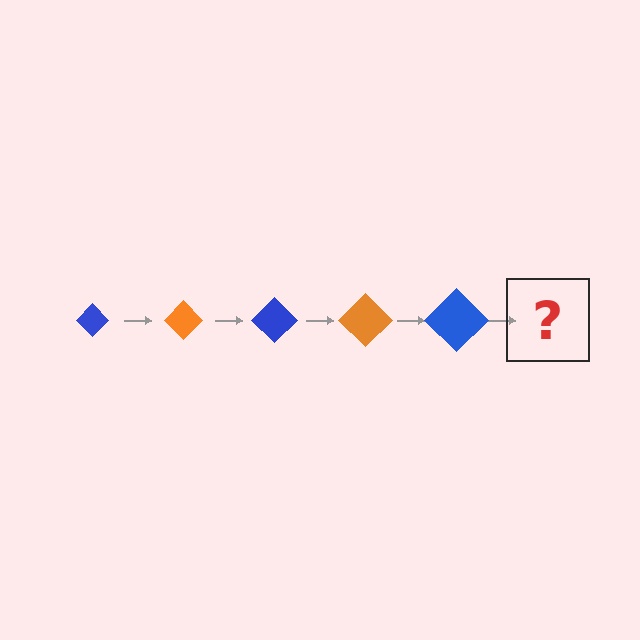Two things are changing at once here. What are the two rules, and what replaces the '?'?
The two rules are that the diamond grows larger each step and the color cycles through blue and orange. The '?' should be an orange diamond, larger than the previous one.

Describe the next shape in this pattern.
It should be an orange diamond, larger than the previous one.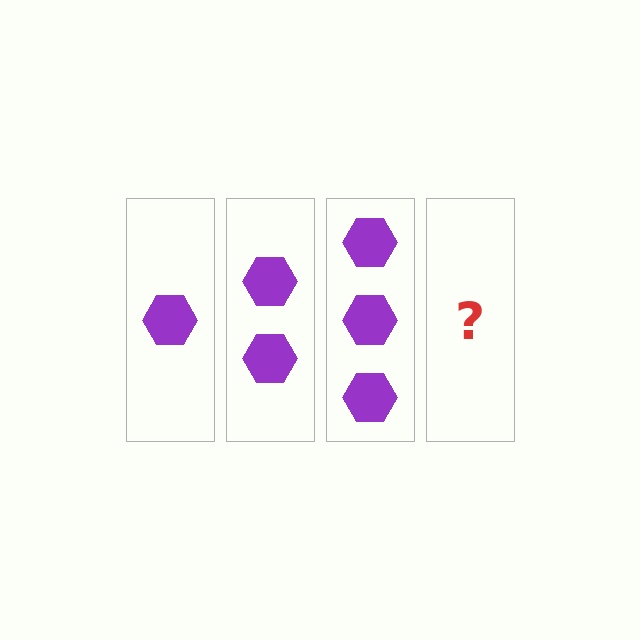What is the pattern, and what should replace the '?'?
The pattern is that each step adds one more hexagon. The '?' should be 4 hexagons.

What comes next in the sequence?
The next element should be 4 hexagons.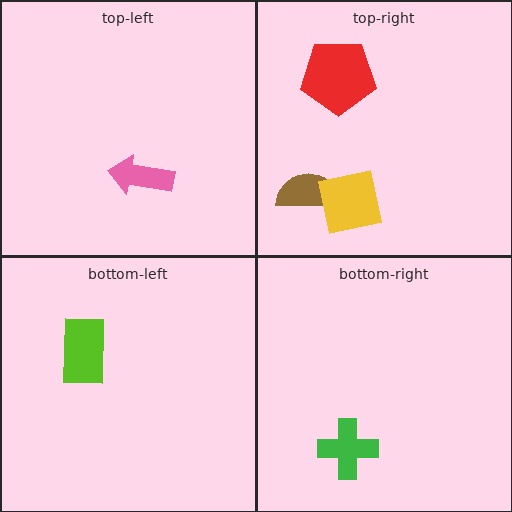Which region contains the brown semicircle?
The top-right region.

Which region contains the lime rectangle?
The bottom-left region.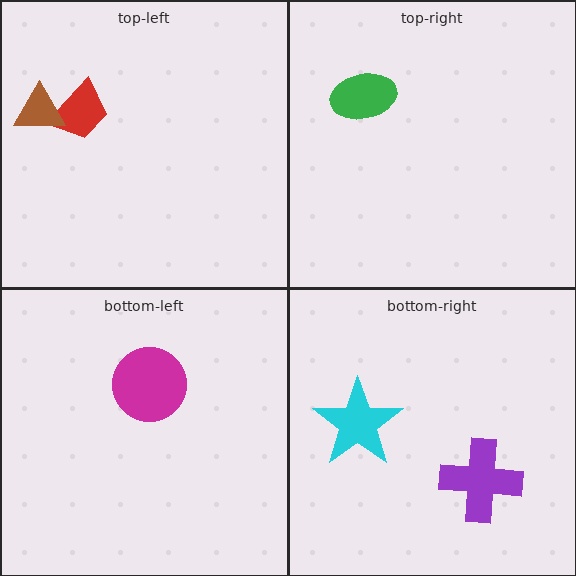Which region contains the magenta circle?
The bottom-left region.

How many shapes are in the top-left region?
2.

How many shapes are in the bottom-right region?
2.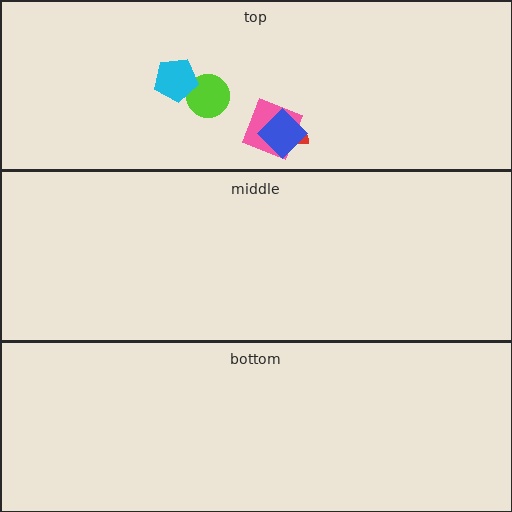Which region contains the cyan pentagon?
The top region.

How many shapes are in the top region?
5.